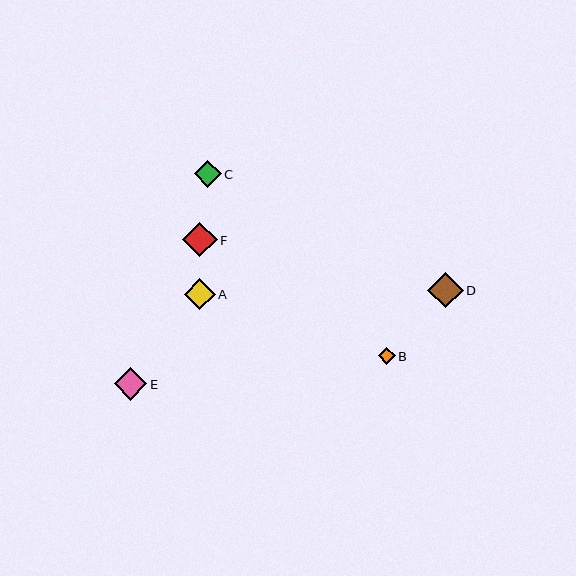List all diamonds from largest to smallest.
From largest to smallest: D, F, E, A, C, B.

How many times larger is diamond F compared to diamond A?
Diamond F is approximately 1.1 times the size of diamond A.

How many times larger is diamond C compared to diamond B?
Diamond C is approximately 1.7 times the size of diamond B.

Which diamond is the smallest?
Diamond B is the smallest with a size of approximately 16 pixels.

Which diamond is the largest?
Diamond D is the largest with a size of approximately 35 pixels.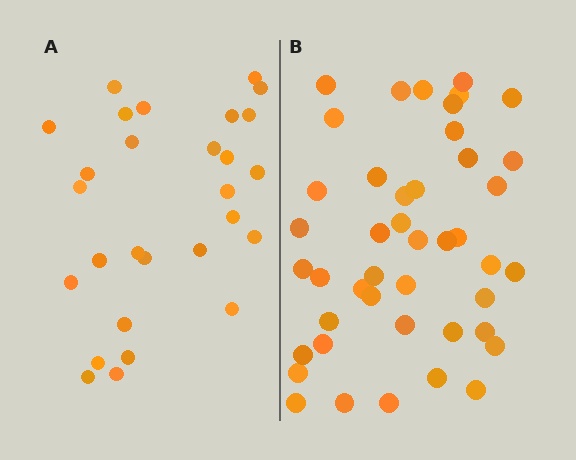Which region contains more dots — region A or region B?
Region B (the right region) has more dots.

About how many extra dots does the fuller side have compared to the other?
Region B has approximately 15 more dots than region A.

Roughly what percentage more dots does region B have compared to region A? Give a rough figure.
About 55% more.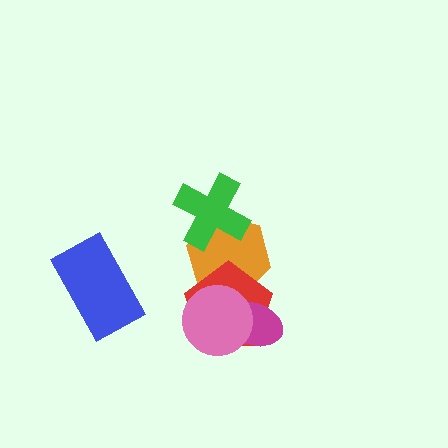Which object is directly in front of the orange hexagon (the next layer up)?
The red pentagon is directly in front of the orange hexagon.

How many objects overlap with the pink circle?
3 objects overlap with the pink circle.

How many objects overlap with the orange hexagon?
3 objects overlap with the orange hexagon.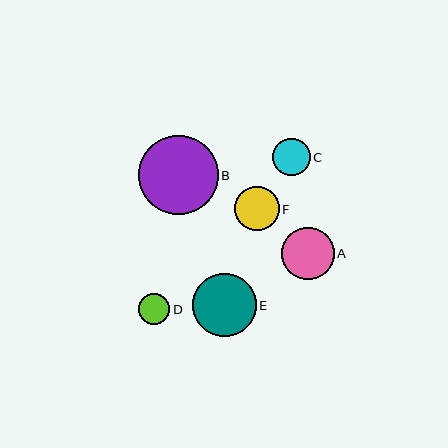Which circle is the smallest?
Circle D is the smallest with a size of approximately 32 pixels.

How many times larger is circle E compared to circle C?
Circle E is approximately 1.7 times the size of circle C.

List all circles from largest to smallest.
From largest to smallest: B, E, A, F, C, D.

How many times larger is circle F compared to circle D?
Circle F is approximately 1.4 times the size of circle D.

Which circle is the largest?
Circle B is the largest with a size of approximately 79 pixels.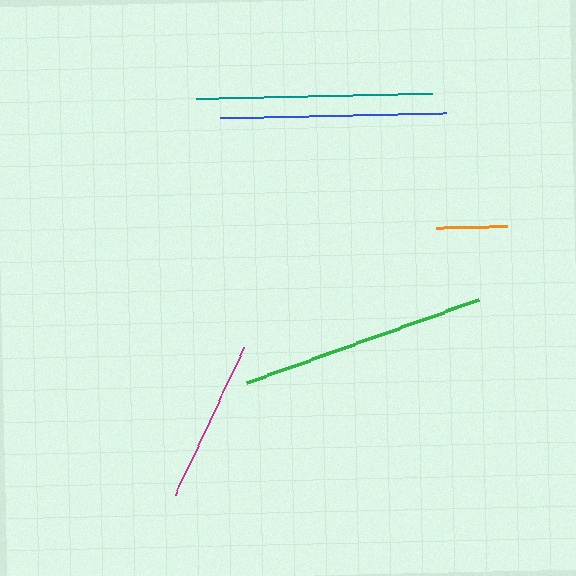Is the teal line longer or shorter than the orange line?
The teal line is longer than the orange line.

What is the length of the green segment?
The green segment is approximately 247 pixels long.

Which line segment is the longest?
The green line is the longest at approximately 247 pixels.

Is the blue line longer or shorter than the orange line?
The blue line is longer than the orange line.